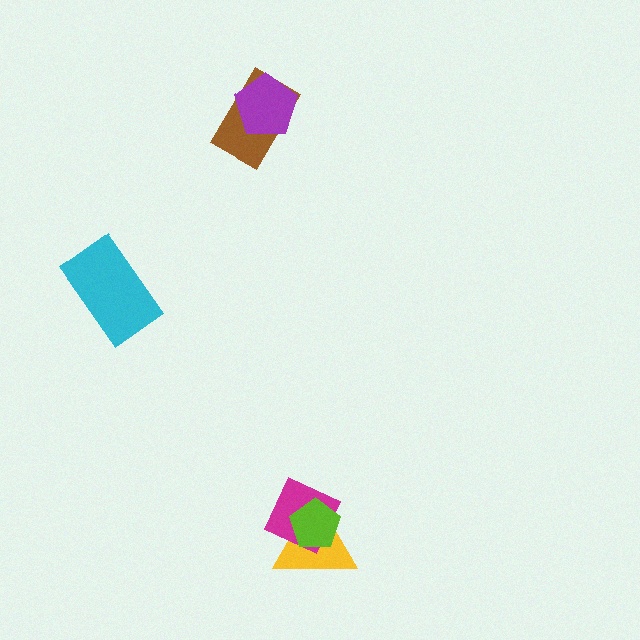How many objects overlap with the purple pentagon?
1 object overlaps with the purple pentagon.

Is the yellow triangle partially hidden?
Yes, it is partially covered by another shape.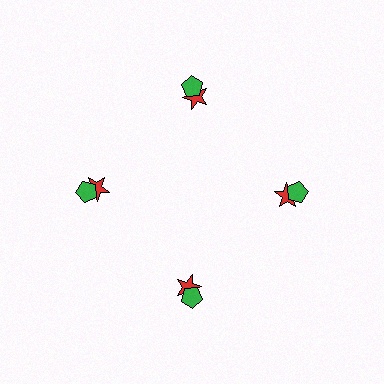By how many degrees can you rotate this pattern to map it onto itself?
The pattern maps onto itself every 90 degrees of rotation.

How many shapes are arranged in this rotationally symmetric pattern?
There are 8 shapes, arranged in 4 groups of 2.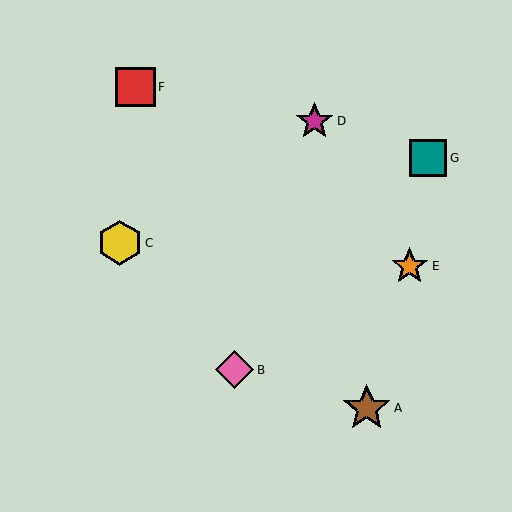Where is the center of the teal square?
The center of the teal square is at (428, 158).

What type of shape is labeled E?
Shape E is an orange star.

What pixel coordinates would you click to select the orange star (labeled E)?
Click at (410, 266) to select the orange star E.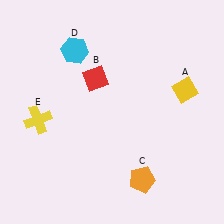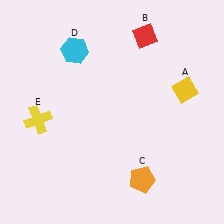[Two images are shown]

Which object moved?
The red diamond (B) moved right.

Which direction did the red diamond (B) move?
The red diamond (B) moved right.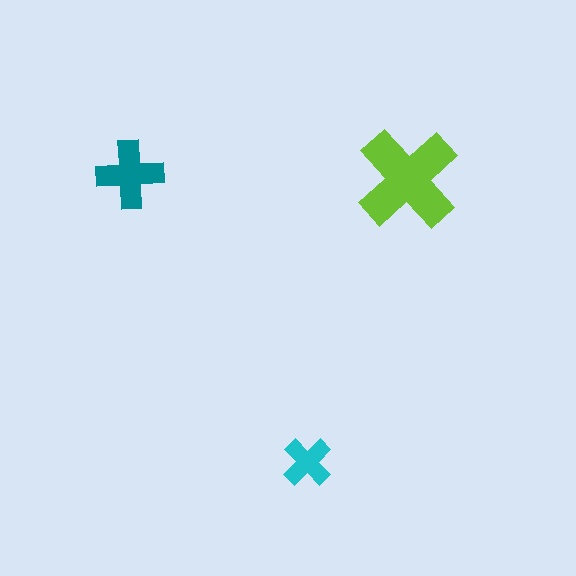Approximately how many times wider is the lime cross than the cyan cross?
About 2 times wider.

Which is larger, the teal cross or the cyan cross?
The teal one.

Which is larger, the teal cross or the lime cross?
The lime one.